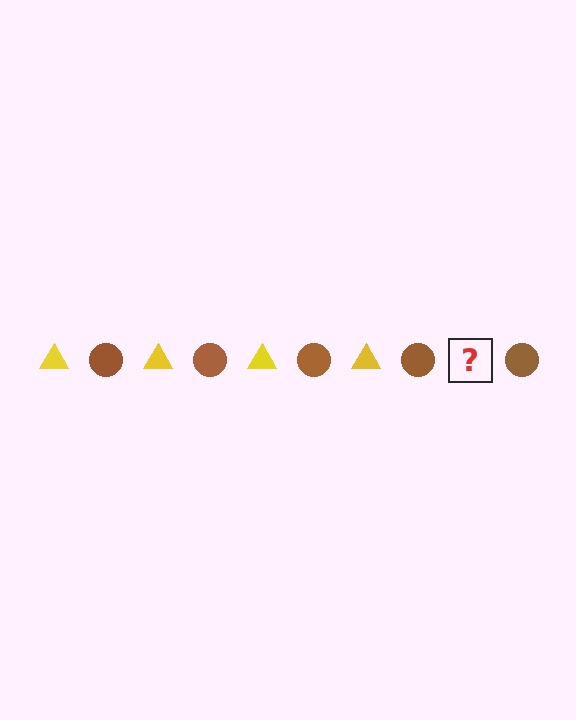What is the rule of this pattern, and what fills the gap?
The rule is that the pattern alternates between yellow triangle and brown circle. The gap should be filled with a yellow triangle.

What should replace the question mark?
The question mark should be replaced with a yellow triangle.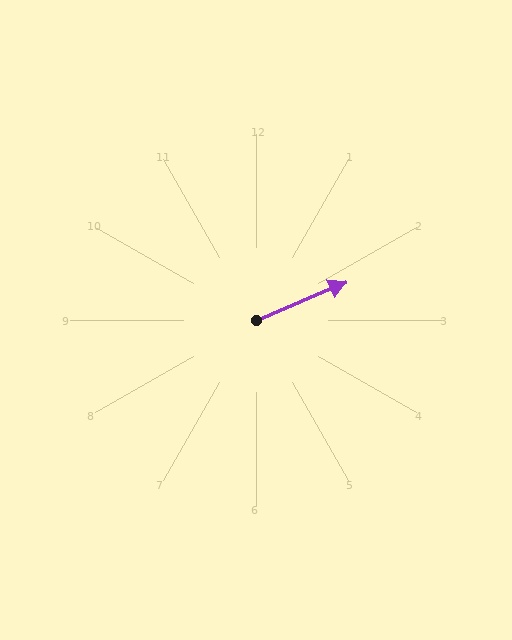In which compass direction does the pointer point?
Northeast.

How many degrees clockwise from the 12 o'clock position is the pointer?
Approximately 67 degrees.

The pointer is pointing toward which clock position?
Roughly 2 o'clock.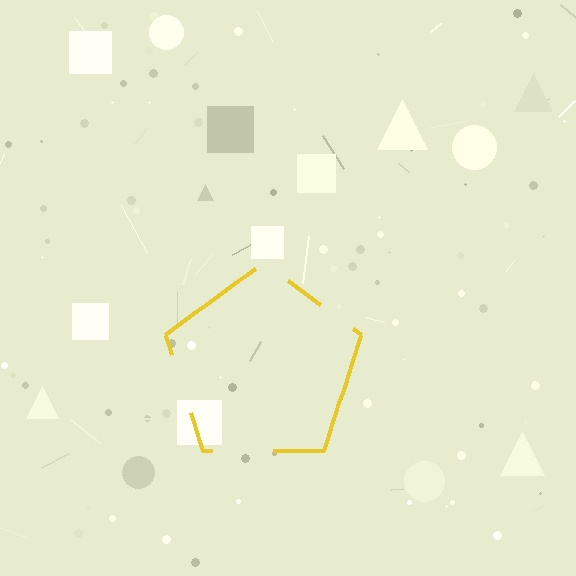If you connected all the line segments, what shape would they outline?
They would outline a pentagon.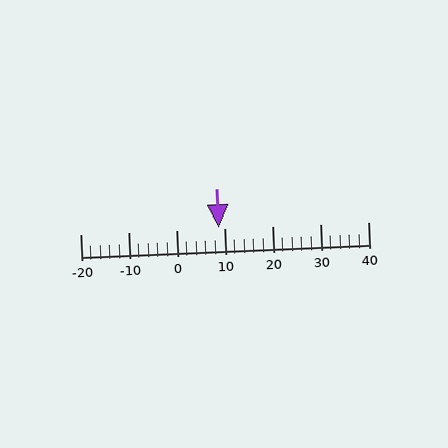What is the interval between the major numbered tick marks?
The major tick marks are spaced 10 units apart.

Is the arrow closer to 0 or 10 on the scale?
The arrow is closer to 10.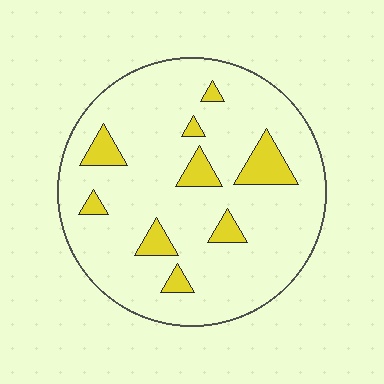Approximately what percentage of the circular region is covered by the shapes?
Approximately 15%.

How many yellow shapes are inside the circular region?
9.